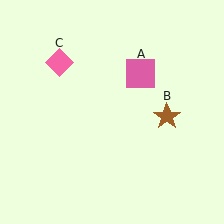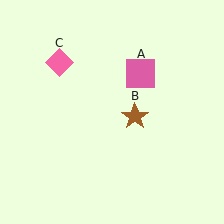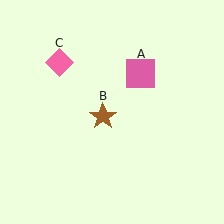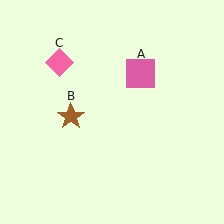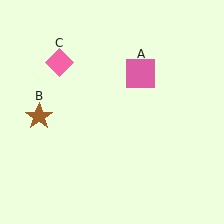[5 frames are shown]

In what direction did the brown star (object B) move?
The brown star (object B) moved left.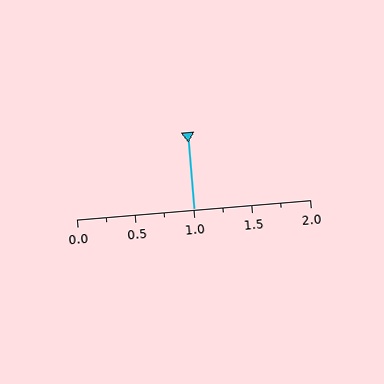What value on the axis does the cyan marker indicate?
The marker indicates approximately 1.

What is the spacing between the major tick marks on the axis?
The major ticks are spaced 0.5 apart.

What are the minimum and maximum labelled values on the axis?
The axis runs from 0.0 to 2.0.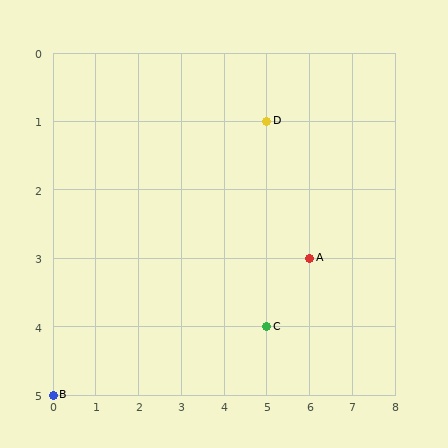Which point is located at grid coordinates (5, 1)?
Point D is at (5, 1).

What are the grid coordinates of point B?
Point B is at grid coordinates (0, 5).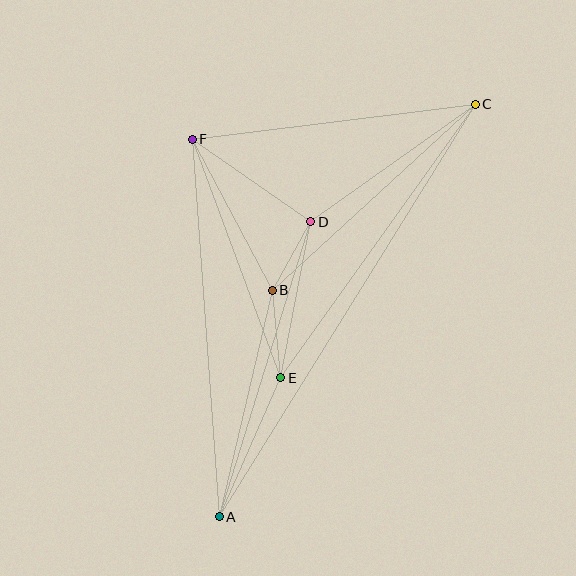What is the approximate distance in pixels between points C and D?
The distance between C and D is approximately 202 pixels.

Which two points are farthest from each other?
Points A and C are farthest from each other.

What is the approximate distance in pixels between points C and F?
The distance between C and F is approximately 285 pixels.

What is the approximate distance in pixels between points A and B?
The distance between A and B is approximately 233 pixels.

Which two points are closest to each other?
Points B and D are closest to each other.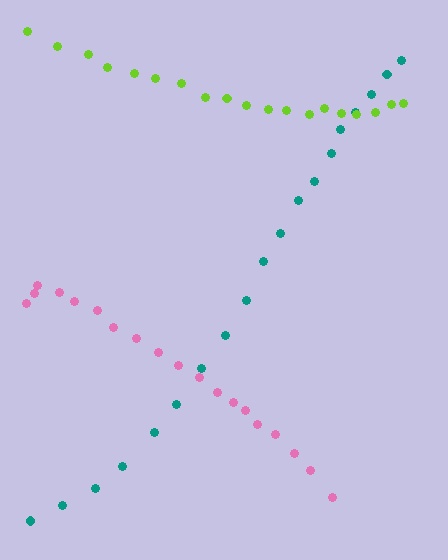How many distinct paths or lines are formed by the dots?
There are 3 distinct paths.